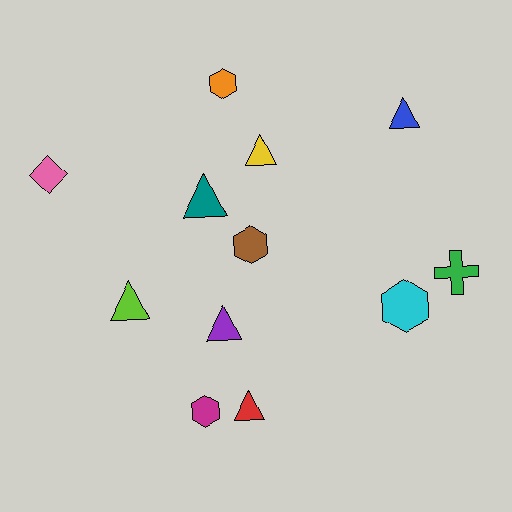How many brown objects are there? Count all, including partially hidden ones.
There is 1 brown object.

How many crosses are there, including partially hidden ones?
There is 1 cross.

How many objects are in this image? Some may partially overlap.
There are 12 objects.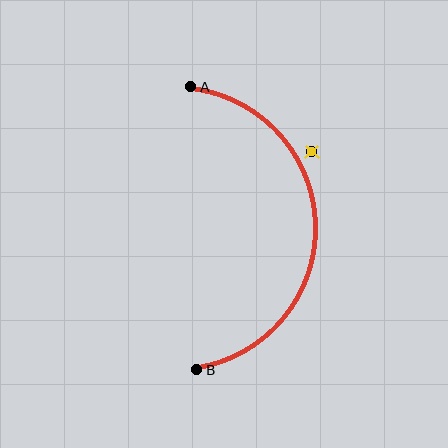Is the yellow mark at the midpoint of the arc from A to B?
No — the yellow mark does not lie on the arc at all. It sits slightly outside the curve.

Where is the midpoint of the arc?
The arc midpoint is the point on the curve farthest from the straight line joining A and B. It sits to the right of that line.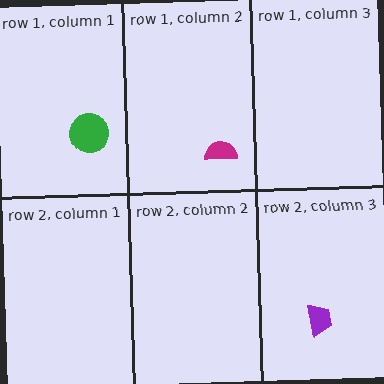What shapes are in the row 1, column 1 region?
The green circle.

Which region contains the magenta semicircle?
The row 1, column 2 region.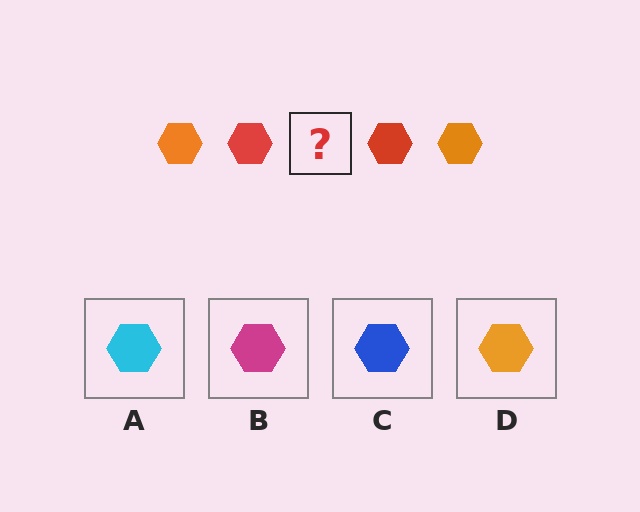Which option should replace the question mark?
Option D.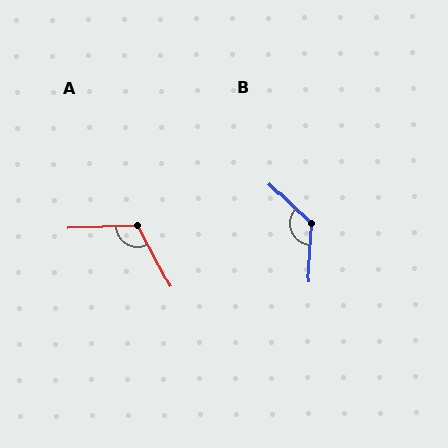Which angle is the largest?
B, at approximately 131 degrees.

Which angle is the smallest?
A, at approximately 116 degrees.